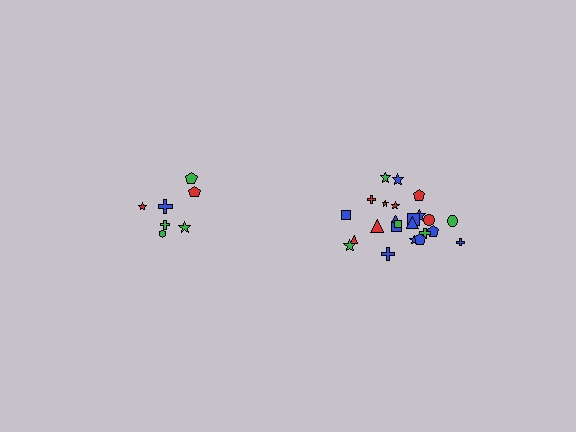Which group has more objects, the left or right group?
The right group.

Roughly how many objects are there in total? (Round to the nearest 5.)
Roughly 30 objects in total.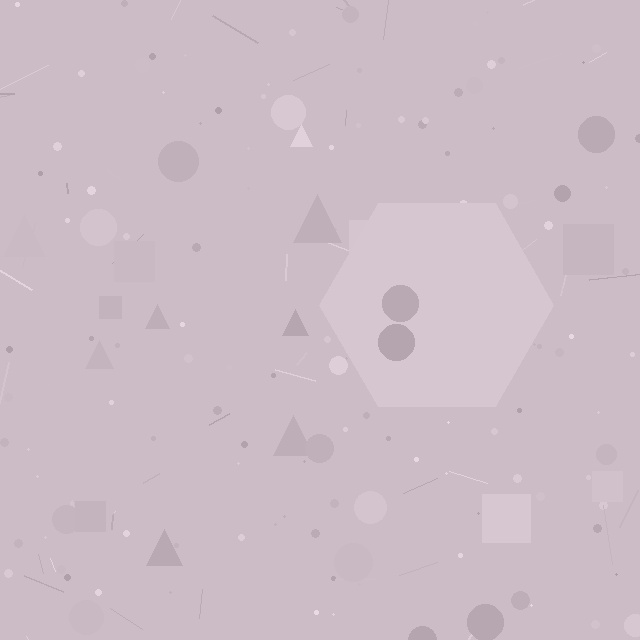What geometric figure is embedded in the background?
A hexagon is embedded in the background.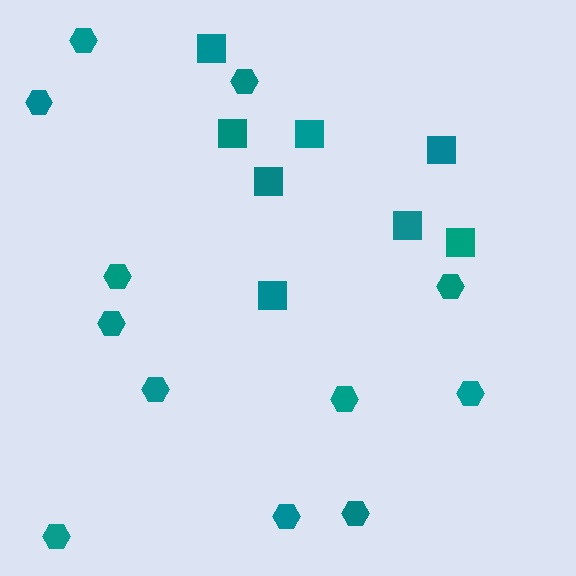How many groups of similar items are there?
There are 2 groups: one group of squares (8) and one group of hexagons (12).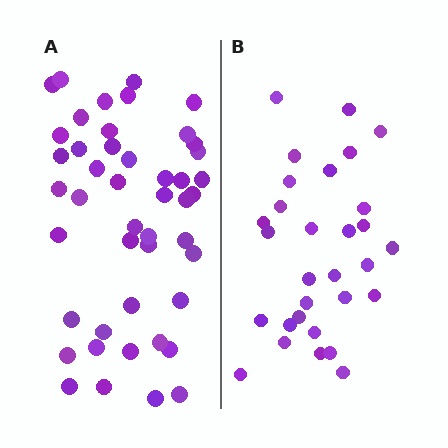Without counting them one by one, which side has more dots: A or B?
Region A (the left region) has more dots.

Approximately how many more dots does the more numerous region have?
Region A has approximately 15 more dots than region B.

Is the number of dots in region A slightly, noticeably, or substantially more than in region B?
Region A has substantially more. The ratio is roughly 1.5 to 1.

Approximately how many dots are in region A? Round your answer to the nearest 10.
About 50 dots. (The exact count is 46, which rounds to 50.)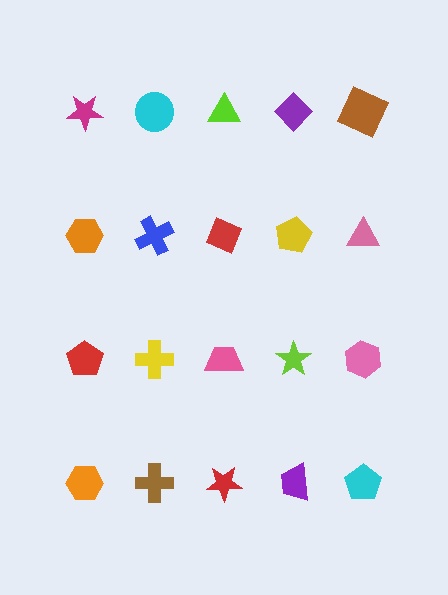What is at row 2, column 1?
An orange hexagon.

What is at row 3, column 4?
A lime star.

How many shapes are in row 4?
5 shapes.